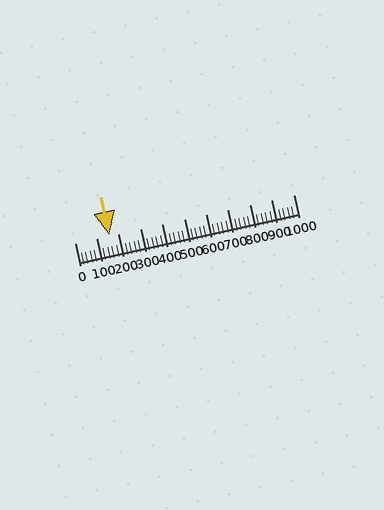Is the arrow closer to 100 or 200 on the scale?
The arrow is closer to 200.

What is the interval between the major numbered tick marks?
The major tick marks are spaced 100 units apart.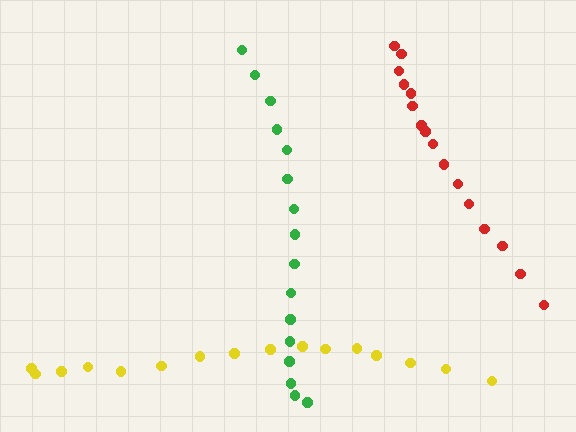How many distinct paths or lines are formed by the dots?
There are 3 distinct paths.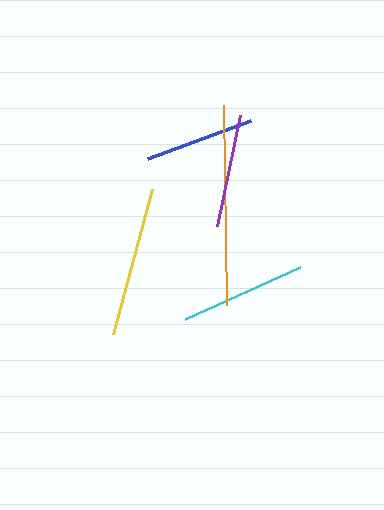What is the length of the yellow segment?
The yellow segment is approximately 150 pixels long.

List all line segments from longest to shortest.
From longest to shortest: orange, yellow, cyan, purple, blue.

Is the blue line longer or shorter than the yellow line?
The yellow line is longer than the blue line.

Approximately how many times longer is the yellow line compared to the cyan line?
The yellow line is approximately 1.2 times the length of the cyan line.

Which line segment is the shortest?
The blue line is the shortest at approximately 110 pixels.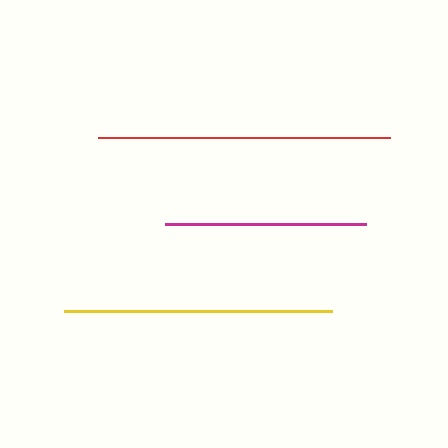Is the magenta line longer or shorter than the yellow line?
The yellow line is longer than the magenta line.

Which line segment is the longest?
The red line is the longest at approximately 291 pixels.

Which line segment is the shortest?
The magenta line is the shortest at approximately 201 pixels.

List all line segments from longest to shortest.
From longest to shortest: red, yellow, magenta.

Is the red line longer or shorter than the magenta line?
The red line is longer than the magenta line.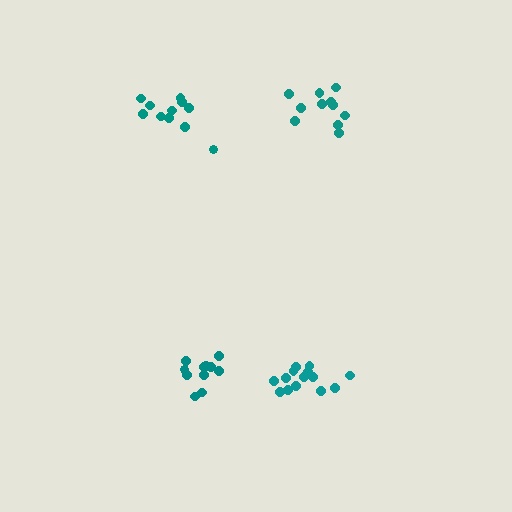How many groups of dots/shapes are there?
There are 4 groups.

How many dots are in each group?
Group 1: 11 dots, Group 2: 15 dots, Group 3: 11 dots, Group 4: 11 dots (48 total).